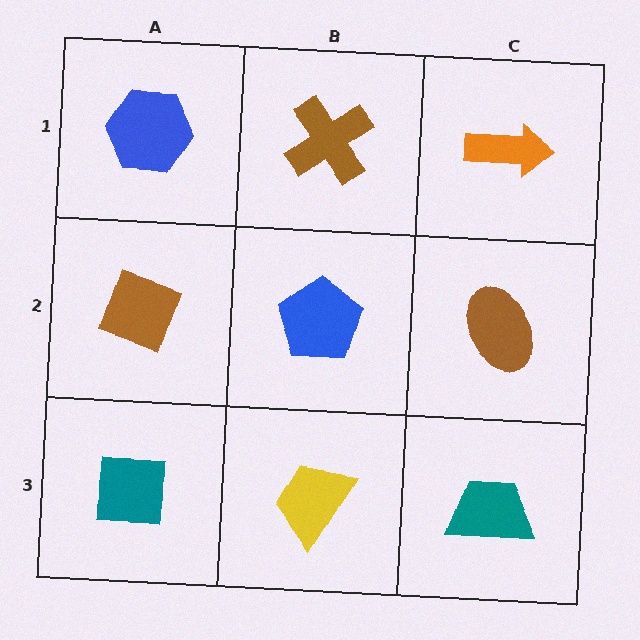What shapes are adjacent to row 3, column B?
A blue pentagon (row 2, column B), a teal square (row 3, column A), a teal trapezoid (row 3, column C).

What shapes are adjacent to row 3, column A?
A brown diamond (row 2, column A), a yellow trapezoid (row 3, column B).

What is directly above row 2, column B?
A brown cross.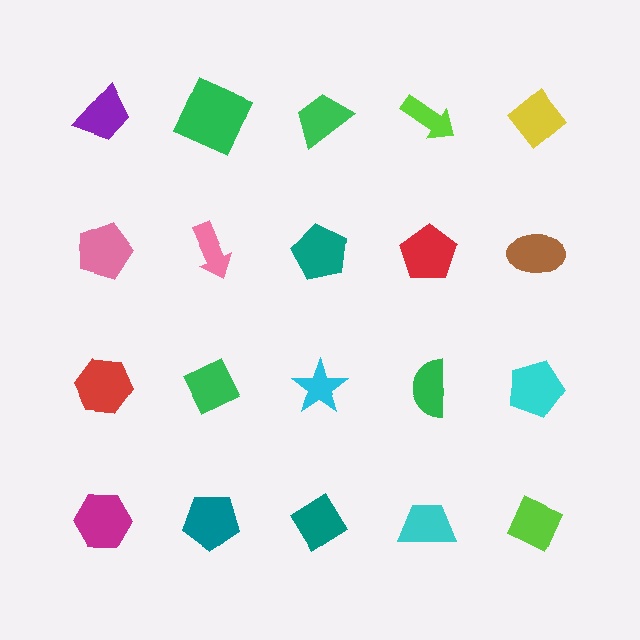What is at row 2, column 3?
A teal pentagon.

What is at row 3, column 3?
A cyan star.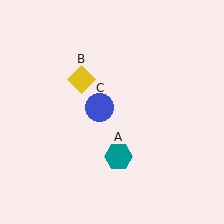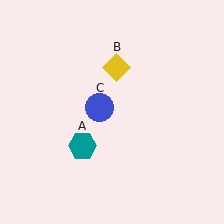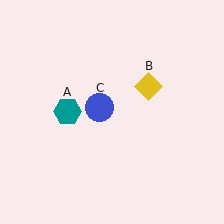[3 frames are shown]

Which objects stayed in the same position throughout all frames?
Blue circle (object C) remained stationary.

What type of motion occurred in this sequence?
The teal hexagon (object A), yellow diamond (object B) rotated clockwise around the center of the scene.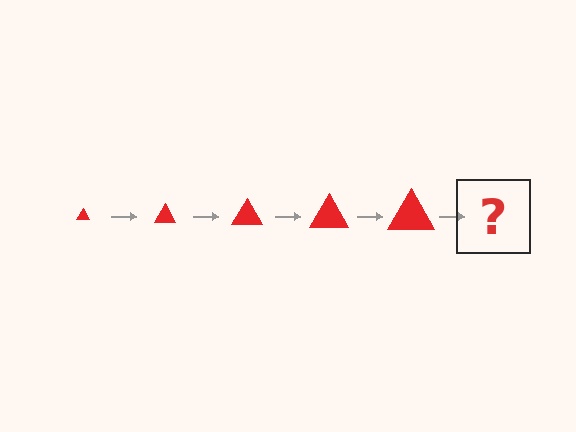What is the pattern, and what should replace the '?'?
The pattern is that the triangle gets progressively larger each step. The '?' should be a red triangle, larger than the previous one.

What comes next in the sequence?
The next element should be a red triangle, larger than the previous one.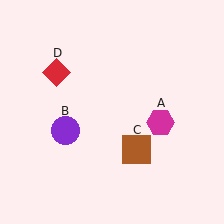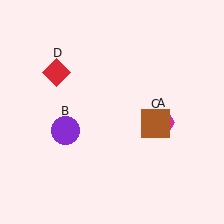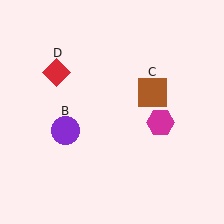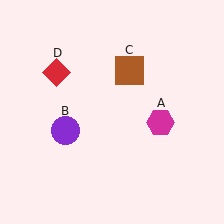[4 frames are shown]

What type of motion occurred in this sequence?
The brown square (object C) rotated counterclockwise around the center of the scene.